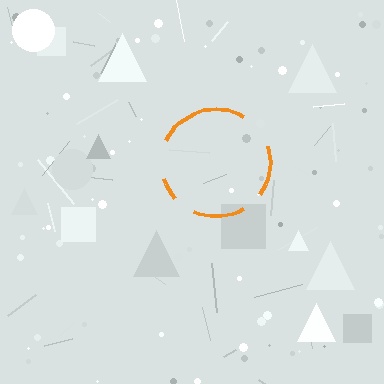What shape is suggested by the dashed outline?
The dashed outline suggests a circle.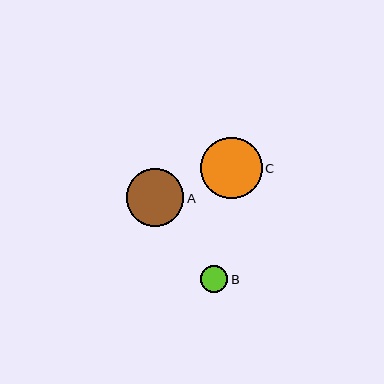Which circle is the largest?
Circle C is the largest with a size of approximately 61 pixels.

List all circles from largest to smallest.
From largest to smallest: C, A, B.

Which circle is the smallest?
Circle B is the smallest with a size of approximately 27 pixels.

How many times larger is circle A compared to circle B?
Circle A is approximately 2.1 times the size of circle B.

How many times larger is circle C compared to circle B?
Circle C is approximately 2.3 times the size of circle B.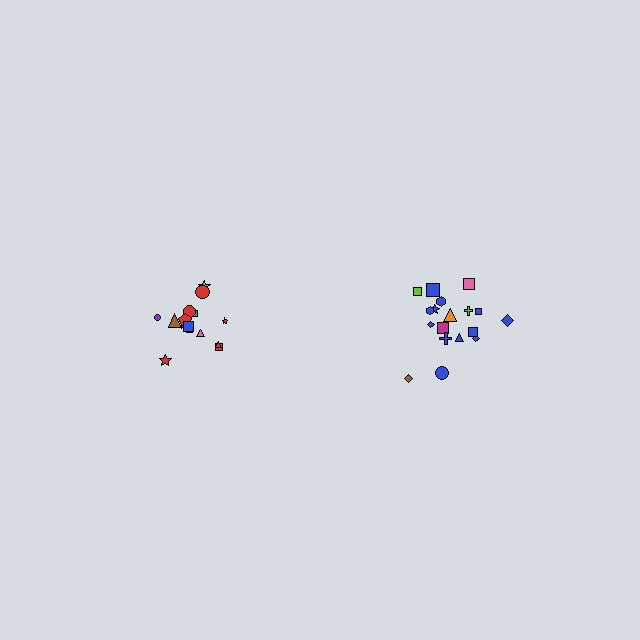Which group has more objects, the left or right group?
The right group.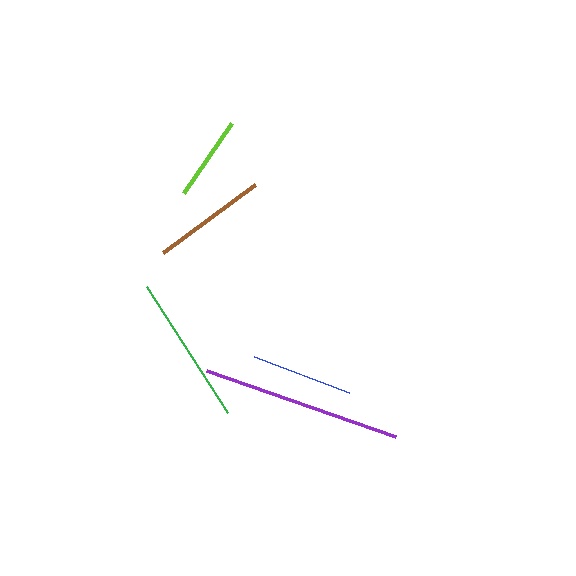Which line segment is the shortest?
The lime line is the shortest at approximately 84 pixels.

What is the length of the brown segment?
The brown segment is approximately 115 pixels long.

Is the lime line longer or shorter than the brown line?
The brown line is longer than the lime line.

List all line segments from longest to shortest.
From longest to shortest: purple, green, brown, blue, lime.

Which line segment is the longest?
The purple line is the longest at approximately 200 pixels.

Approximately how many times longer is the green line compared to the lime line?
The green line is approximately 1.8 times the length of the lime line.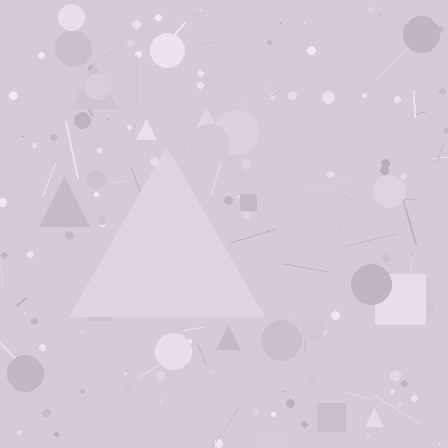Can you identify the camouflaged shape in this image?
The camouflaged shape is a triangle.